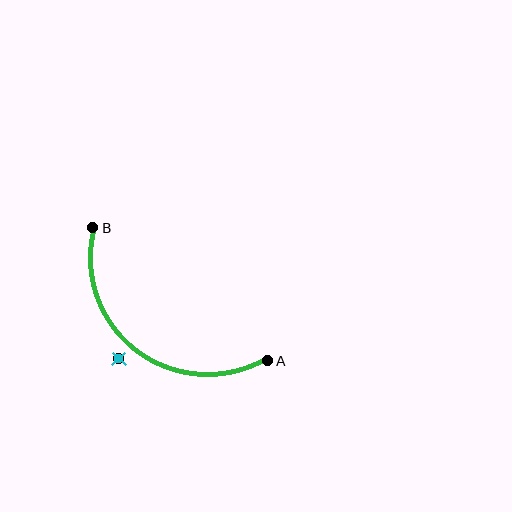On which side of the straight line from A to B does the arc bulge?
The arc bulges below and to the left of the straight line connecting A and B.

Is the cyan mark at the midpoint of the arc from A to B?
No — the cyan mark does not lie on the arc at all. It sits slightly outside the curve.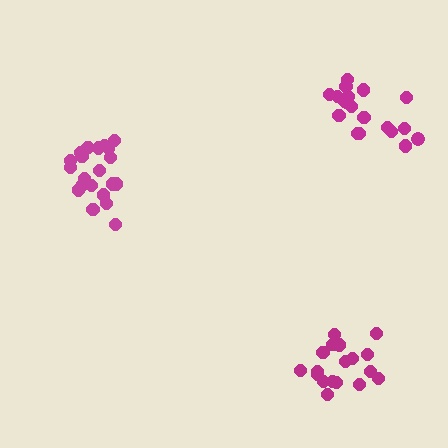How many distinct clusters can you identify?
There are 3 distinct clusters.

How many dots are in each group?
Group 1: 19 dots, Group 2: 21 dots, Group 3: 18 dots (58 total).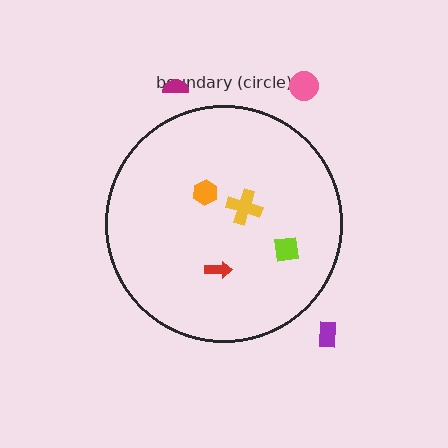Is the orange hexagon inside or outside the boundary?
Inside.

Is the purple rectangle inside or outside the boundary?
Outside.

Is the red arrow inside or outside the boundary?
Inside.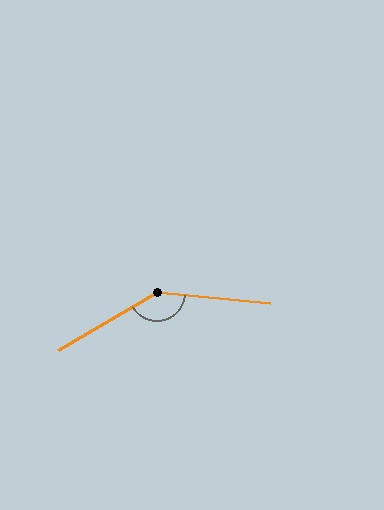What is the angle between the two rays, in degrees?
Approximately 144 degrees.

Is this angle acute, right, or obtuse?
It is obtuse.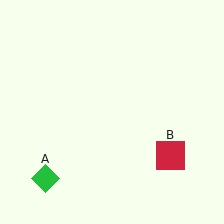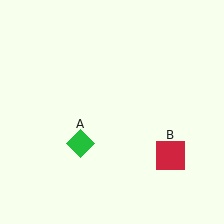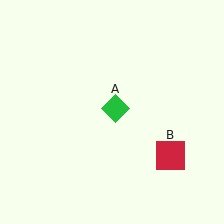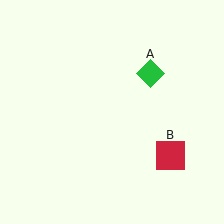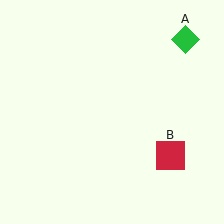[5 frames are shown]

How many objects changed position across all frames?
1 object changed position: green diamond (object A).